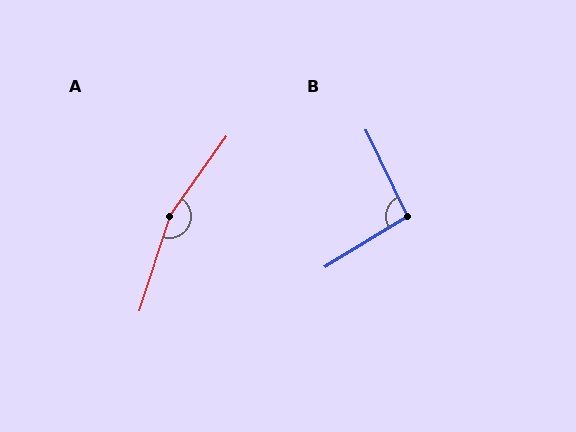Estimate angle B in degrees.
Approximately 96 degrees.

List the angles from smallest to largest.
B (96°), A (162°).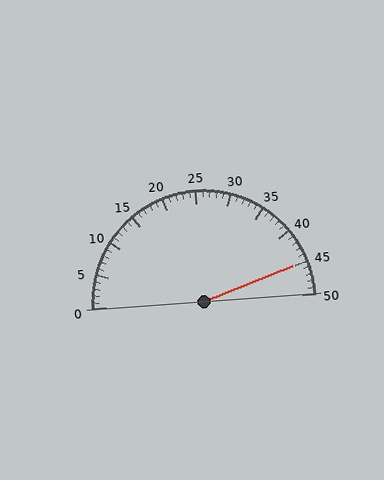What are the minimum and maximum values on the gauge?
The gauge ranges from 0 to 50.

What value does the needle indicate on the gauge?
The needle indicates approximately 45.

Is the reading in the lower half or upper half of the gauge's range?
The reading is in the upper half of the range (0 to 50).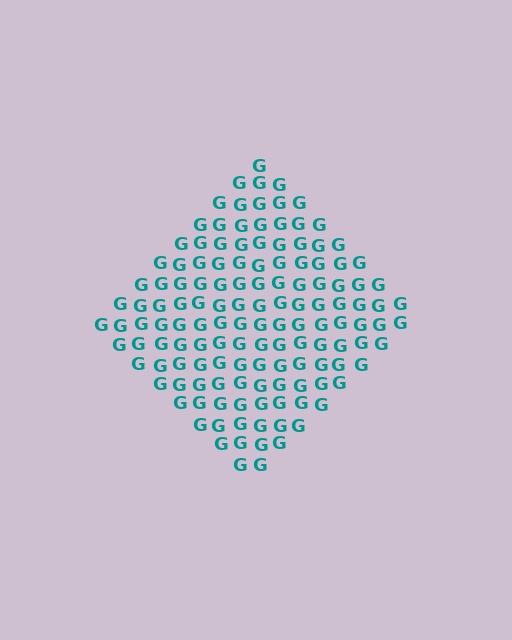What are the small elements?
The small elements are letter G's.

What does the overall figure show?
The overall figure shows a diamond.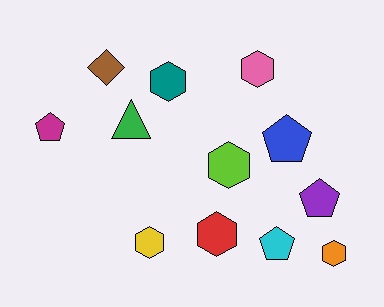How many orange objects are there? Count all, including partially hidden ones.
There is 1 orange object.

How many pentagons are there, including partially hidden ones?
There are 4 pentagons.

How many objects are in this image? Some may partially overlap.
There are 12 objects.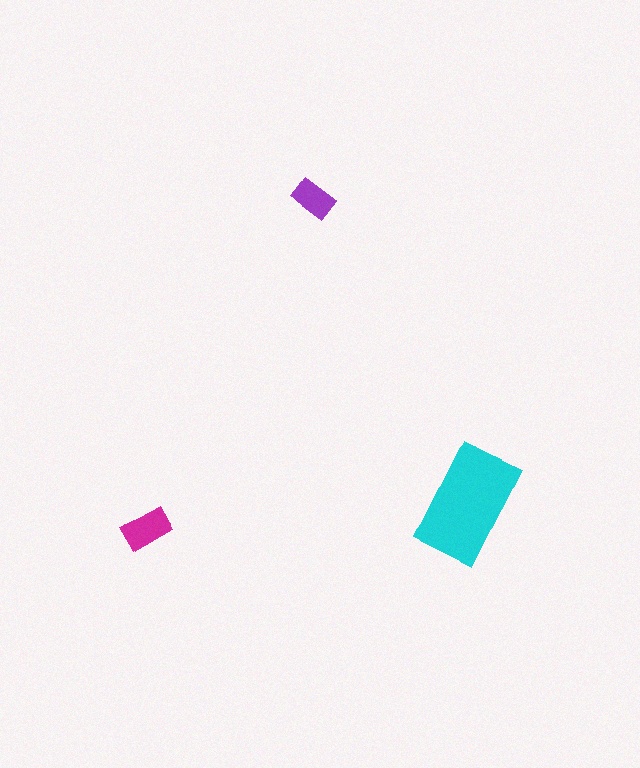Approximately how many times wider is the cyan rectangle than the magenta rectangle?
About 2.5 times wider.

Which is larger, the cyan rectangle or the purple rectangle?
The cyan one.